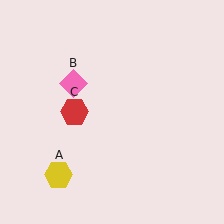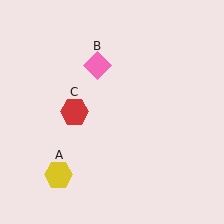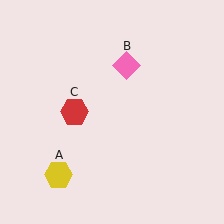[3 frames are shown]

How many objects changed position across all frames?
1 object changed position: pink diamond (object B).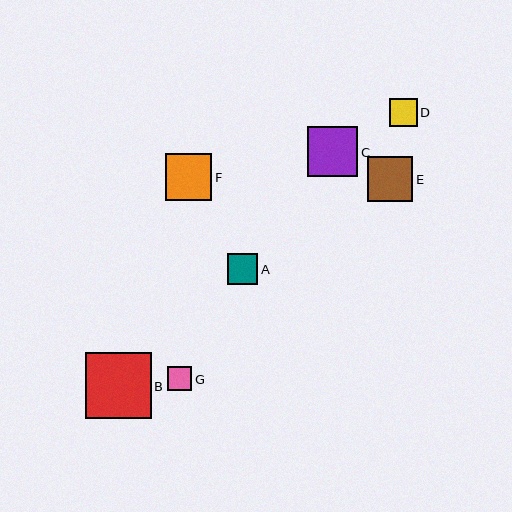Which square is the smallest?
Square G is the smallest with a size of approximately 24 pixels.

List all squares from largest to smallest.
From largest to smallest: B, C, F, E, A, D, G.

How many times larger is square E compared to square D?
Square E is approximately 1.6 times the size of square D.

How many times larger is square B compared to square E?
Square B is approximately 1.5 times the size of square E.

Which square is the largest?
Square B is the largest with a size of approximately 66 pixels.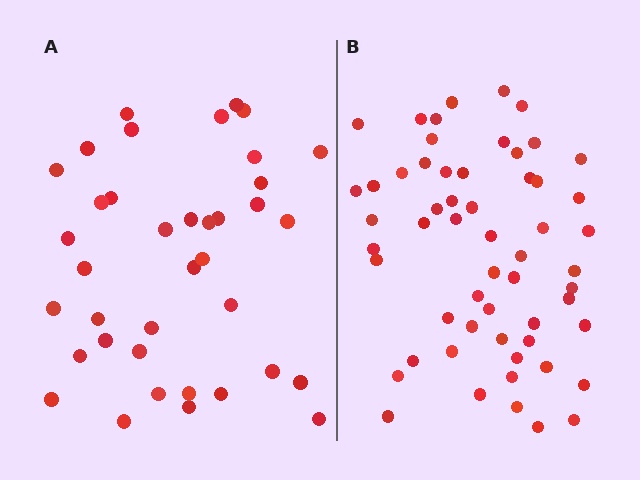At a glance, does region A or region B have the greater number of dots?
Region B (the right region) has more dots.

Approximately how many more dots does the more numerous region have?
Region B has approximately 20 more dots than region A.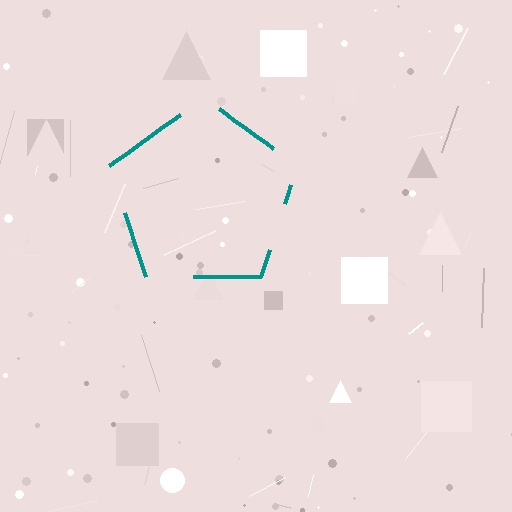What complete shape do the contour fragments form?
The contour fragments form a pentagon.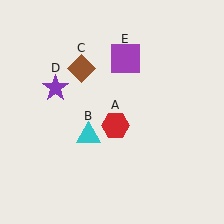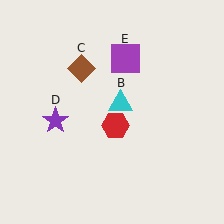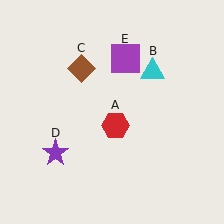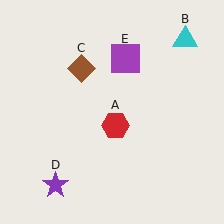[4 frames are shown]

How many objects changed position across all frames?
2 objects changed position: cyan triangle (object B), purple star (object D).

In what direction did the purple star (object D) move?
The purple star (object D) moved down.